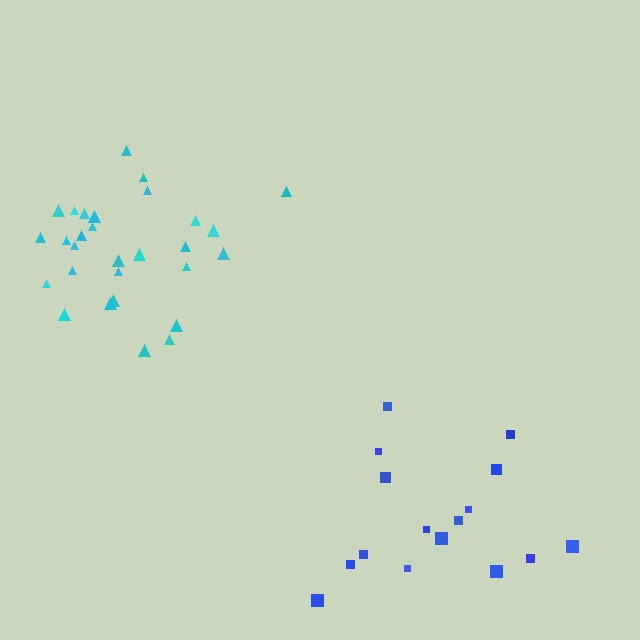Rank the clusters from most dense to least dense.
cyan, blue.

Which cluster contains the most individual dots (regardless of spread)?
Cyan (29).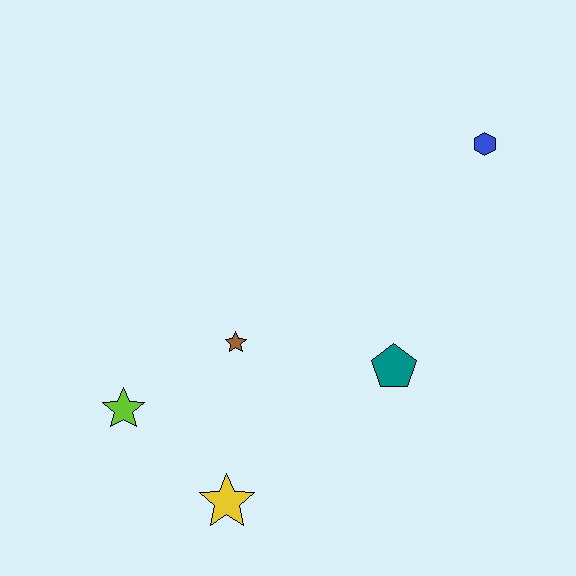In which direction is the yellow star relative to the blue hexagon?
The yellow star is below the blue hexagon.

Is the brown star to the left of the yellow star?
No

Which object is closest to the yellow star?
The lime star is closest to the yellow star.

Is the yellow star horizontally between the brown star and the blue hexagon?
No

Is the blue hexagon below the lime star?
No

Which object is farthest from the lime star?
The blue hexagon is farthest from the lime star.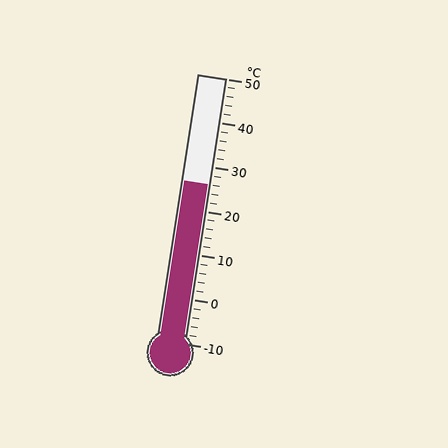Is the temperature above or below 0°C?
The temperature is above 0°C.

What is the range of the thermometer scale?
The thermometer scale ranges from -10°C to 50°C.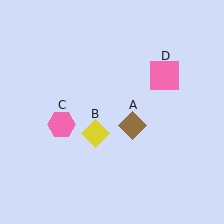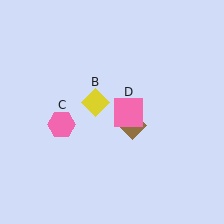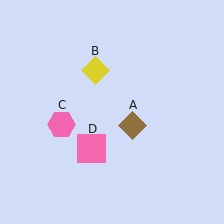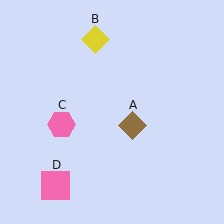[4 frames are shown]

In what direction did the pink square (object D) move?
The pink square (object D) moved down and to the left.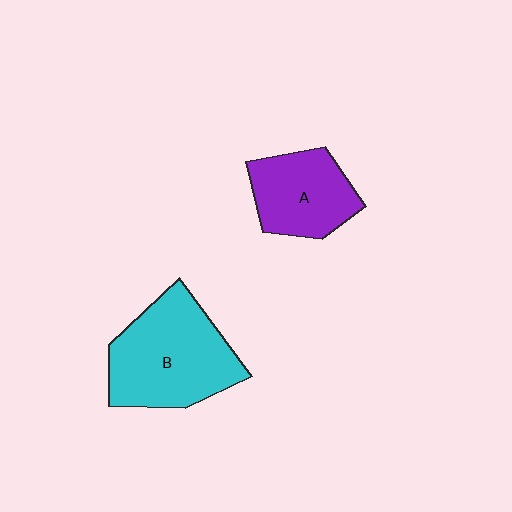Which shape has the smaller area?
Shape A (purple).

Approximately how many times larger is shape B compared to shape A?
Approximately 1.5 times.